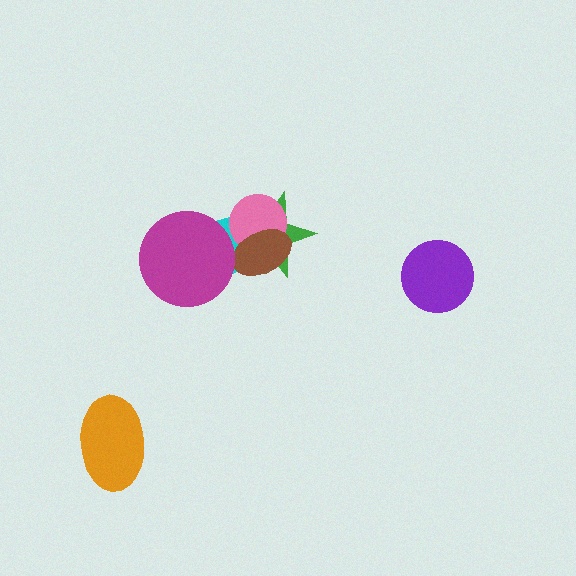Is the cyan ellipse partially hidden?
Yes, it is partially covered by another shape.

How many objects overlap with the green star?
3 objects overlap with the green star.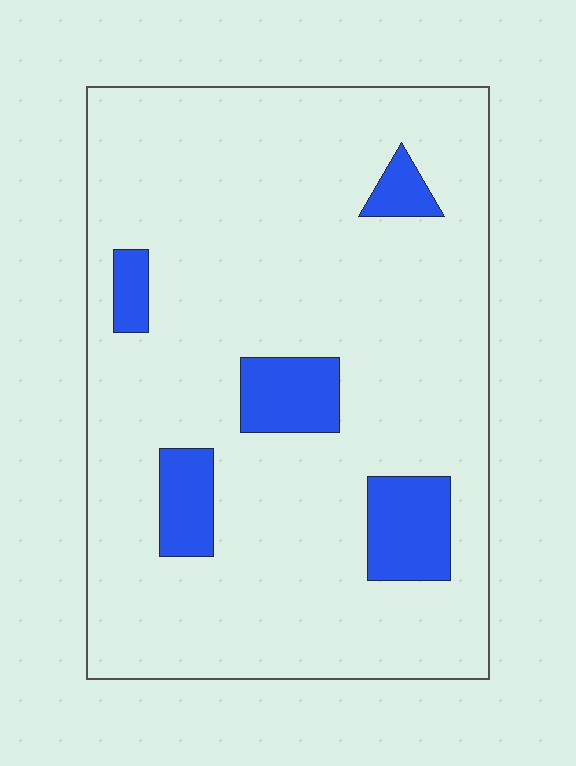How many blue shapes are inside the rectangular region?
5.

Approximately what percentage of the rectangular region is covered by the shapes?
Approximately 10%.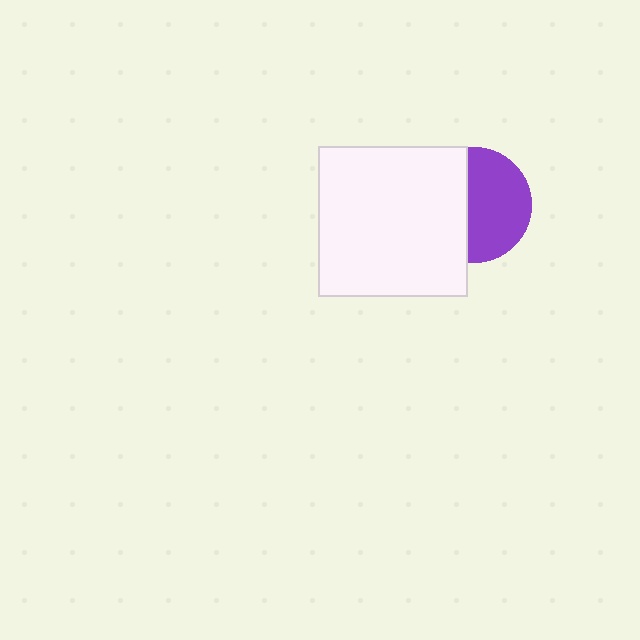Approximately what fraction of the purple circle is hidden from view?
Roughly 43% of the purple circle is hidden behind the white rectangle.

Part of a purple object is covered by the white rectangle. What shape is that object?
It is a circle.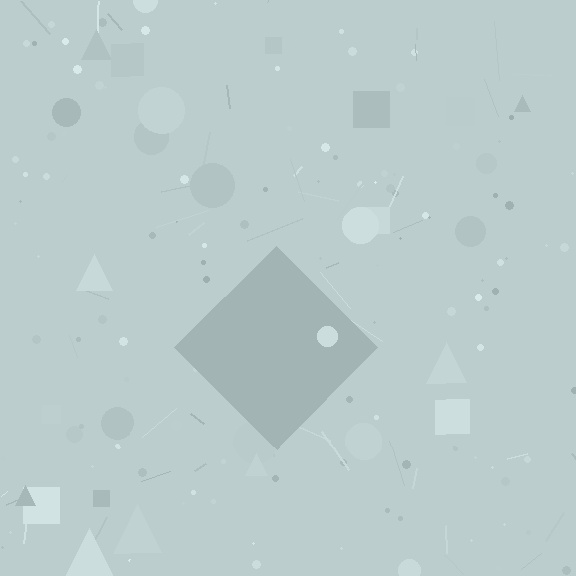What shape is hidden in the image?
A diamond is hidden in the image.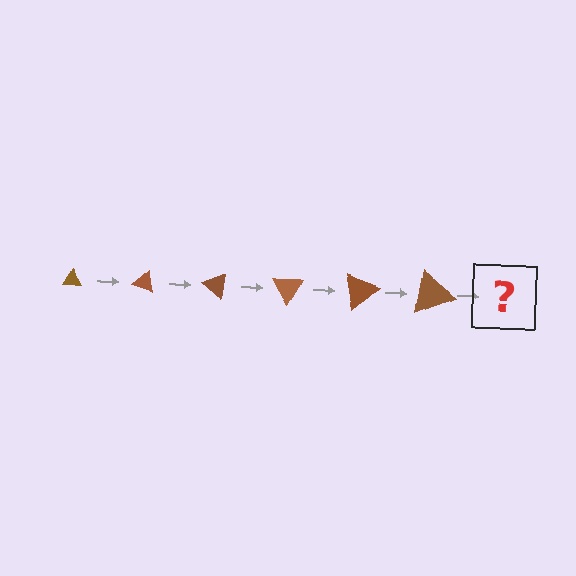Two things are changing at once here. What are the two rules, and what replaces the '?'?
The two rules are that the triangle grows larger each step and it rotates 20 degrees each step. The '?' should be a triangle, larger than the previous one and rotated 120 degrees from the start.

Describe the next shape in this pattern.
It should be a triangle, larger than the previous one and rotated 120 degrees from the start.